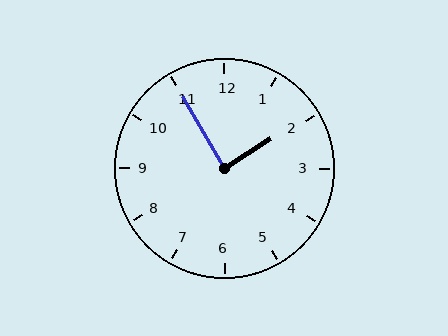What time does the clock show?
1:55.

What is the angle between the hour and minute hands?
Approximately 88 degrees.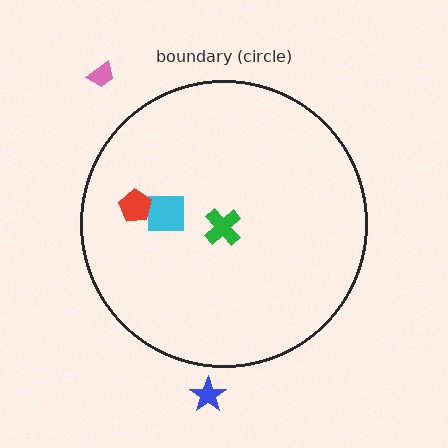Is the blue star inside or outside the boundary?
Outside.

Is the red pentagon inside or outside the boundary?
Inside.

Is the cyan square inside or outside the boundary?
Inside.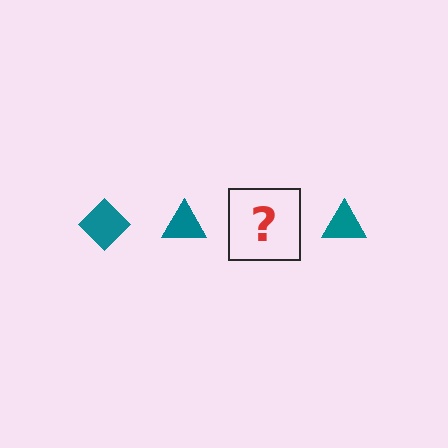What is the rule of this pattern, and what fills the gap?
The rule is that the pattern cycles through diamond, triangle shapes in teal. The gap should be filled with a teal diamond.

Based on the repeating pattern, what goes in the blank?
The blank should be a teal diamond.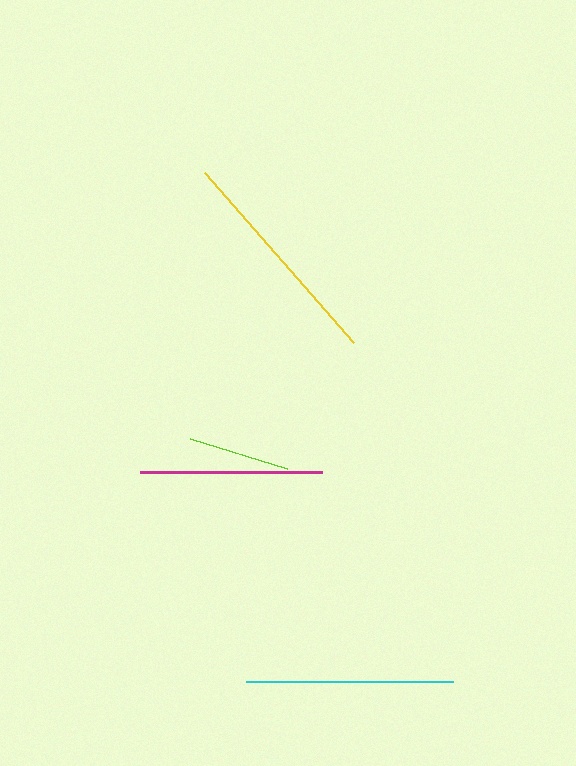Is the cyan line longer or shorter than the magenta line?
The cyan line is longer than the magenta line.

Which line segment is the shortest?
The lime line is the shortest at approximately 102 pixels.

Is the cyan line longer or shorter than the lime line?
The cyan line is longer than the lime line.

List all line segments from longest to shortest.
From longest to shortest: yellow, cyan, magenta, lime.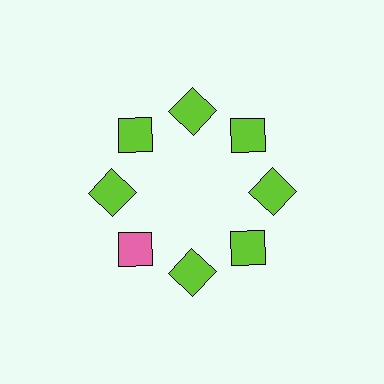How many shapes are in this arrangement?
There are 8 shapes arranged in a ring pattern.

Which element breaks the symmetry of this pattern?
The pink square at roughly the 8 o'clock position breaks the symmetry. All other shapes are lime squares.